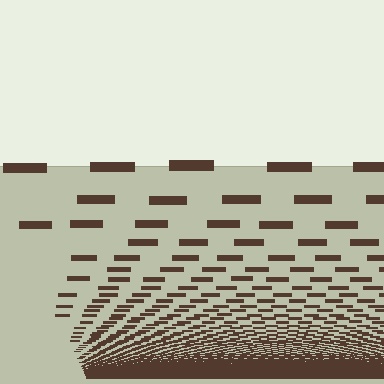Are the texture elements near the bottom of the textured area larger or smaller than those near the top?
Smaller. The gradient is inverted — elements near the bottom are smaller and denser.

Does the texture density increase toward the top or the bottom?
Density increases toward the bottom.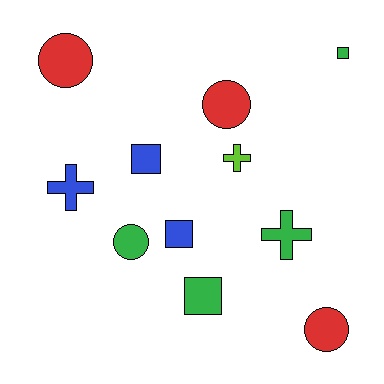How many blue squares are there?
There are 2 blue squares.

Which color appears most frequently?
Green, with 4 objects.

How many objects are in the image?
There are 11 objects.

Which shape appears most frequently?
Circle, with 4 objects.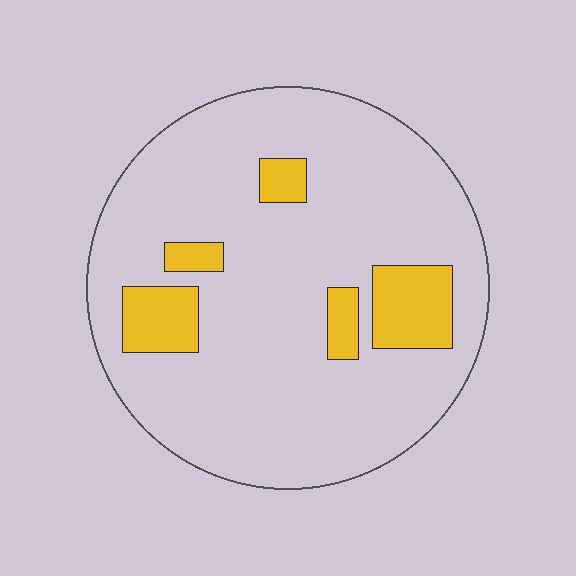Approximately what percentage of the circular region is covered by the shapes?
Approximately 15%.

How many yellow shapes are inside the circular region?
5.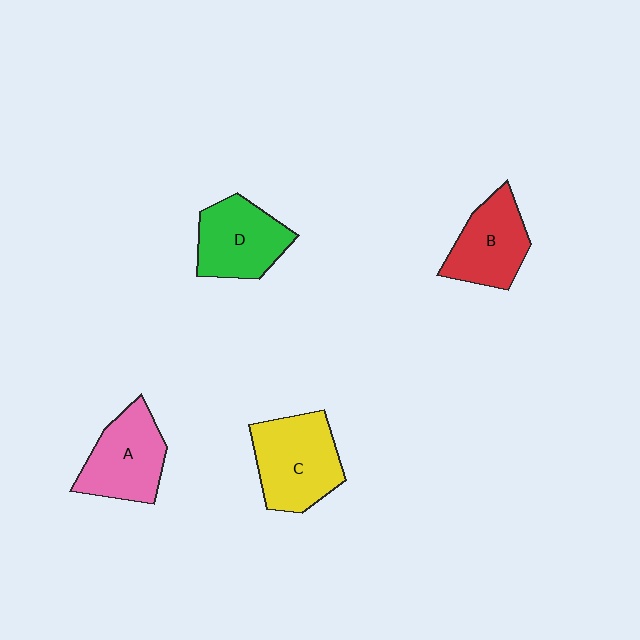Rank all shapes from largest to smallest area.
From largest to smallest: C (yellow), A (pink), D (green), B (red).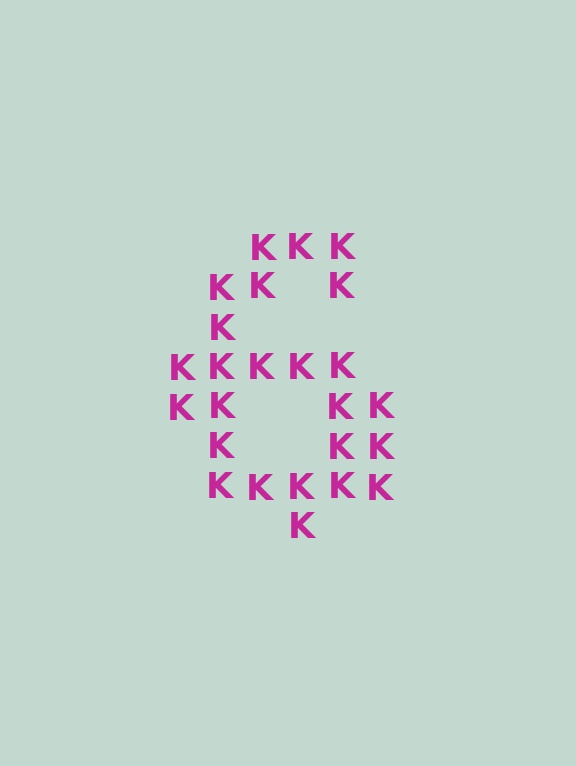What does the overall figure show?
The overall figure shows the digit 6.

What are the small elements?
The small elements are letter K's.